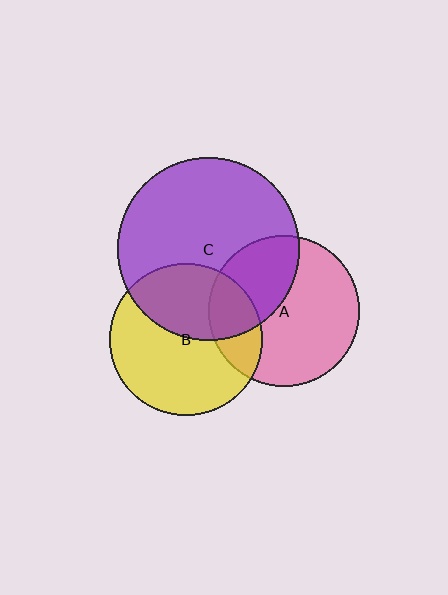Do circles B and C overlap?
Yes.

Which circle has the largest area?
Circle C (purple).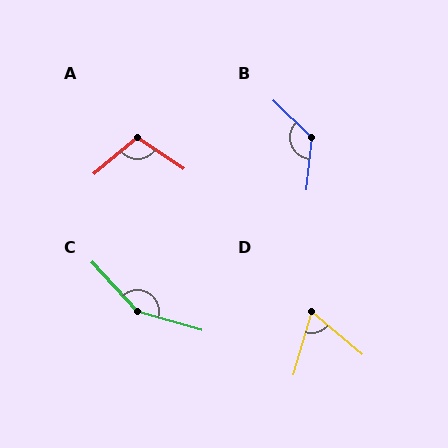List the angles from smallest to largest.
D (66°), A (105°), B (128°), C (149°).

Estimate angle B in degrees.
Approximately 128 degrees.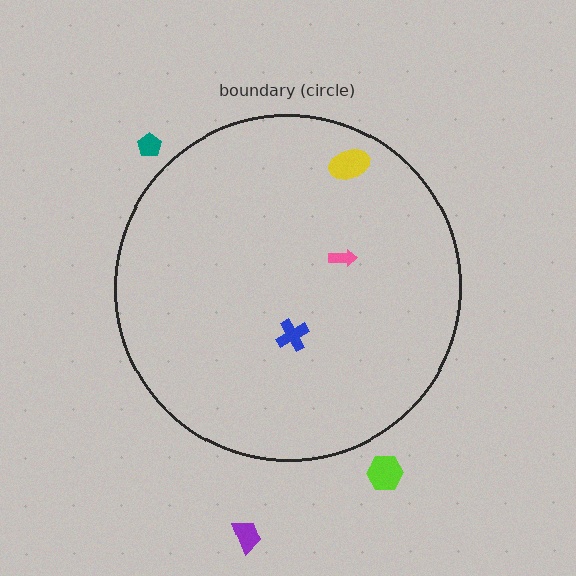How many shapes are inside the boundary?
3 inside, 3 outside.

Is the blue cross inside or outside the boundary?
Inside.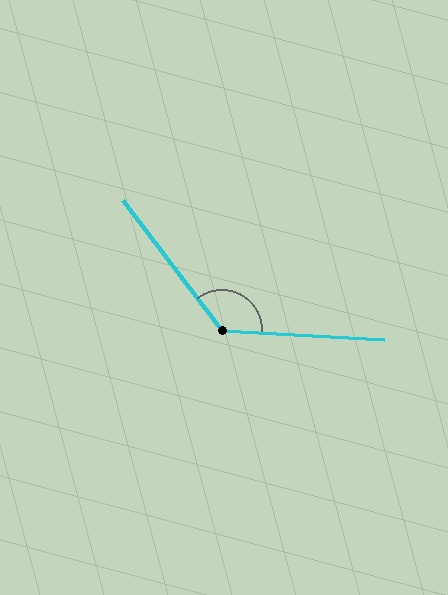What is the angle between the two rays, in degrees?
Approximately 130 degrees.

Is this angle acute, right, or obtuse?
It is obtuse.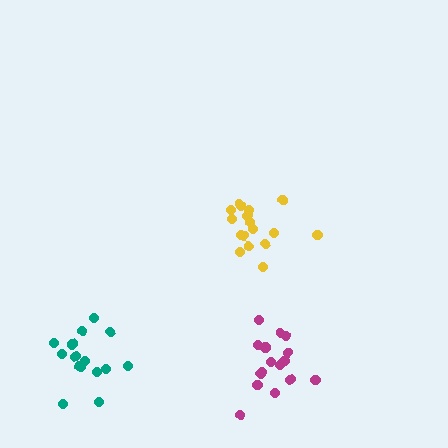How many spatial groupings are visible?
There are 3 spatial groupings.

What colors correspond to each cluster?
The clusters are colored: magenta, yellow, teal.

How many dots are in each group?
Group 1: 16 dots, Group 2: 17 dots, Group 3: 15 dots (48 total).